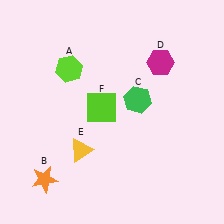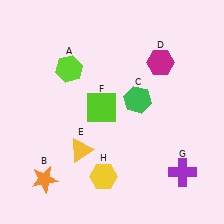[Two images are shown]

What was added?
A purple cross (G), a yellow hexagon (H) were added in Image 2.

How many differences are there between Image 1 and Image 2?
There are 2 differences between the two images.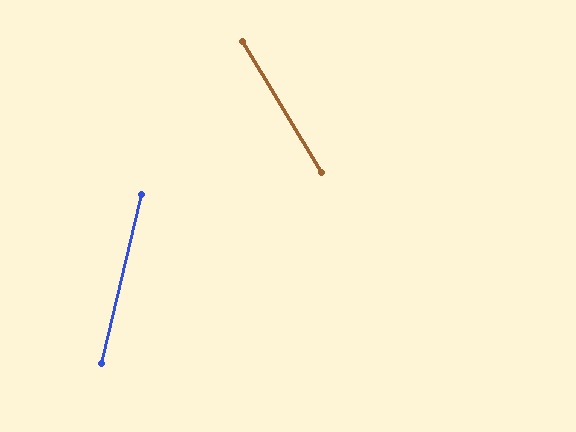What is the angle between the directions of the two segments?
Approximately 44 degrees.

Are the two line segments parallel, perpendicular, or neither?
Neither parallel nor perpendicular — they differ by about 44°.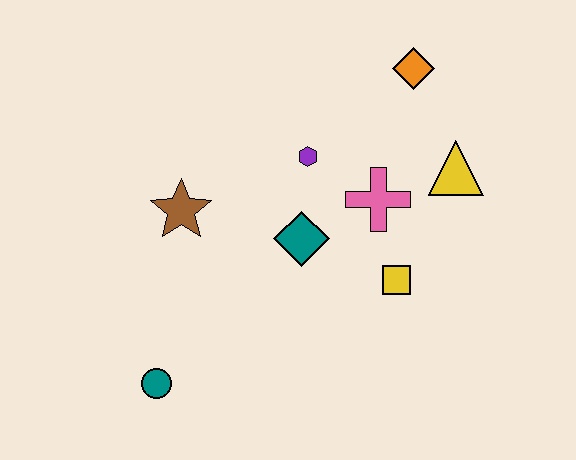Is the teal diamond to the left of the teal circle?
No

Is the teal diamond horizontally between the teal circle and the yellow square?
Yes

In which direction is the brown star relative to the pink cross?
The brown star is to the left of the pink cross.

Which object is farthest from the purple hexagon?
The teal circle is farthest from the purple hexagon.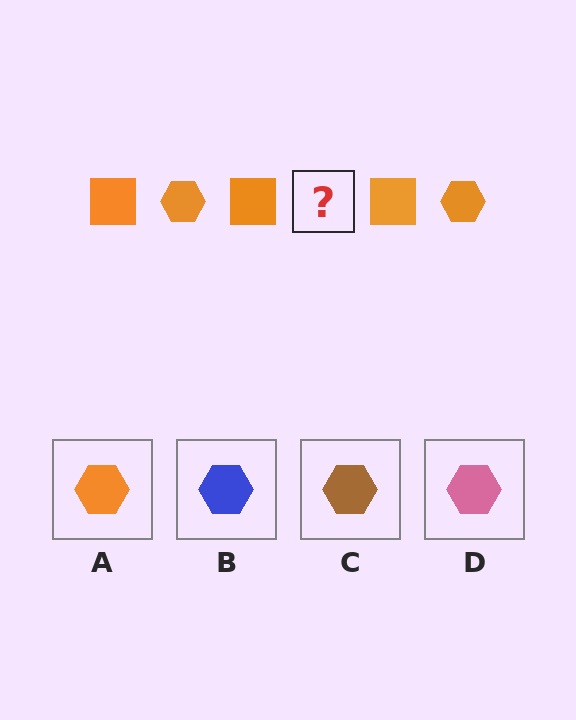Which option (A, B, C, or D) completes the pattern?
A.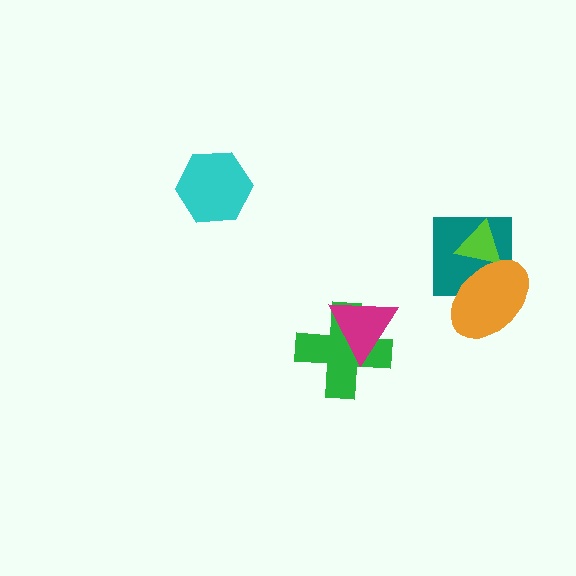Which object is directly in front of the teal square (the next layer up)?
The lime triangle is directly in front of the teal square.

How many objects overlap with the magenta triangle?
1 object overlaps with the magenta triangle.